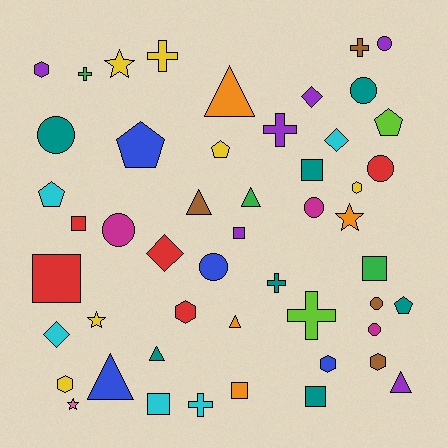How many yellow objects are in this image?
There are 6 yellow objects.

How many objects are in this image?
There are 50 objects.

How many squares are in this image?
There are 8 squares.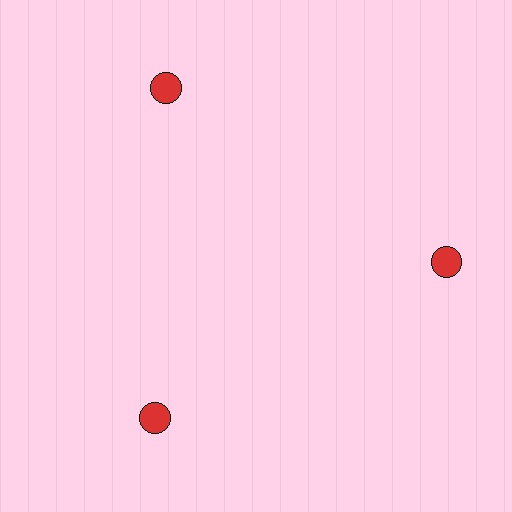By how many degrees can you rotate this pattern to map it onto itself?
The pattern maps onto itself every 120 degrees of rotation.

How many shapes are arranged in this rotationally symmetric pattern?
There are 3 shapes, arranged in 3 groups of 1.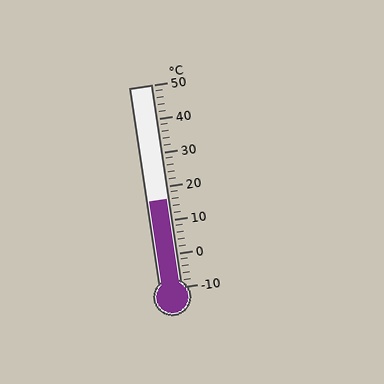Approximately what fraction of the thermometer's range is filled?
The thermometer is filled to approximately 45% of its range.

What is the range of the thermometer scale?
The thermometer scale ranges from -10°C to 50°C.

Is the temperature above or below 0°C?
The temperature is above 0°C.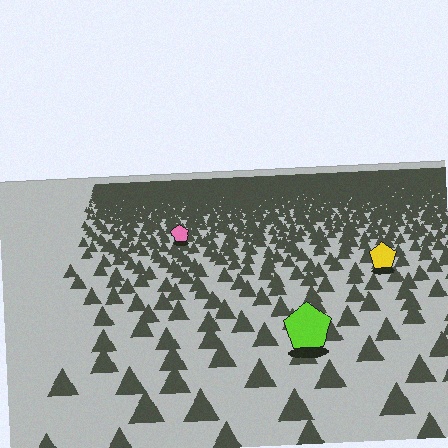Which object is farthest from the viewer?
The pink pentagon is farthest from the viewer. It appears smaller and the ground texture around it is denser.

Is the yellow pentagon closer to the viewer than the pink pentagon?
Yes. The yellow pentagon is closer — you can tell from the texture gradient: the ground texture is coarser near it.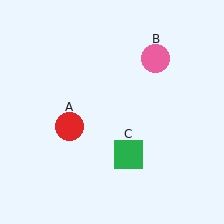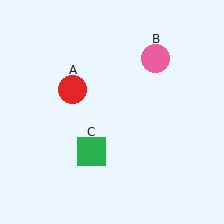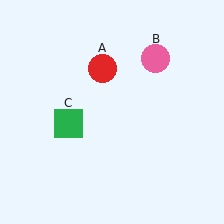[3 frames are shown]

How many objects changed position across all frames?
2 objects changed position: red circle (object A), green square (object C).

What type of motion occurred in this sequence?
The red circle (object A), green square (object C) rotated clockwise around the center of the scene.